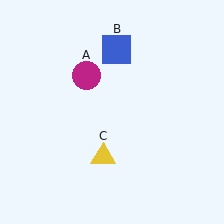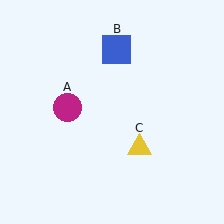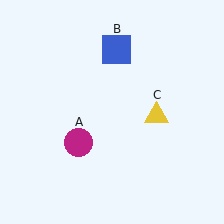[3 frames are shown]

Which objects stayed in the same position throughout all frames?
Blue square (object B) remained stationary.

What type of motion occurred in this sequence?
The magenta circle (object A), yellow triangle (object C) rotated counterclockwise around the center of the scene.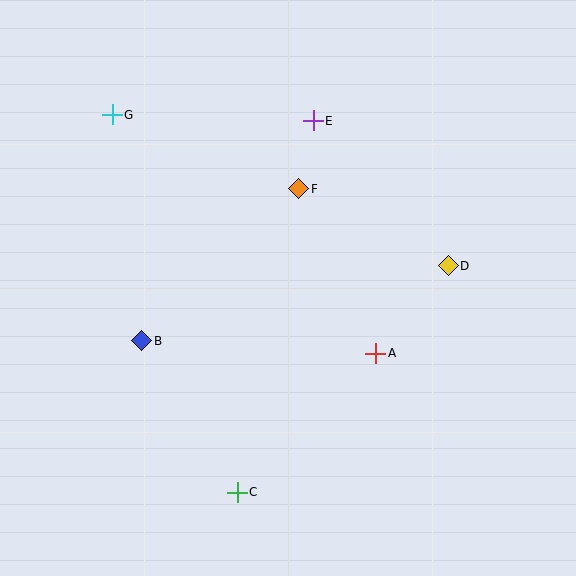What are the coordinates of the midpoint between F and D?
The midpoint between F and D is at (373, 227).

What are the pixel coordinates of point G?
Point G is at (112, 115).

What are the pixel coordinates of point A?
Point A is at (376, 353).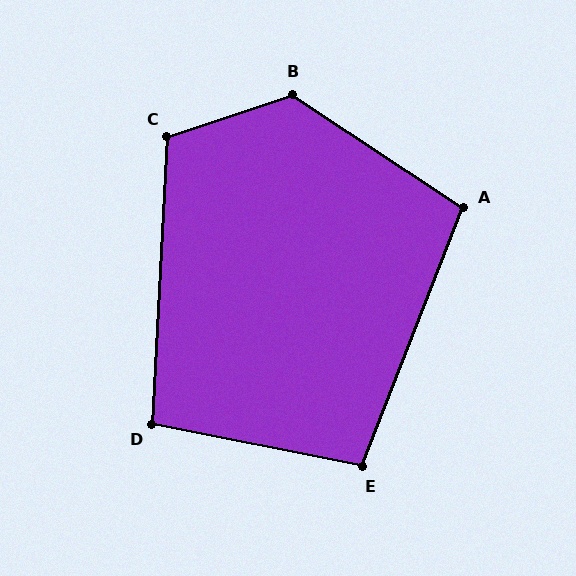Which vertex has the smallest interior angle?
D, at approximately 98 degrees.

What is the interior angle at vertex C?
Approximately 112 degrees (obtuse).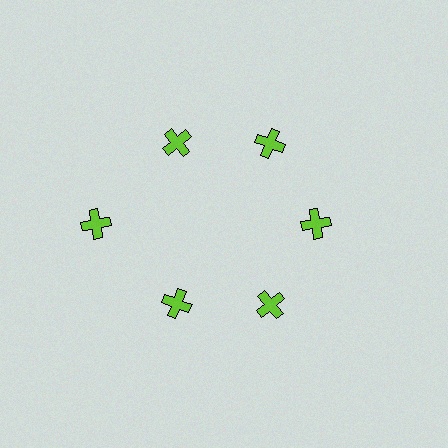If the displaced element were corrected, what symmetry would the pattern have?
It would have 6-fold rotational symmetry — the pattern would map onto itself every 60 degrees.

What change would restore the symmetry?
The symmetry would be restored by moving it inward, back onto the ring so that all 6 crosses sit at equal angles and equal distance from the center.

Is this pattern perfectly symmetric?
No. The 6 lime crosses are arranged in a ring, but one element near the 9 o'clock position is pushed outward from the center, breaking the 6-fold rotational symmetry.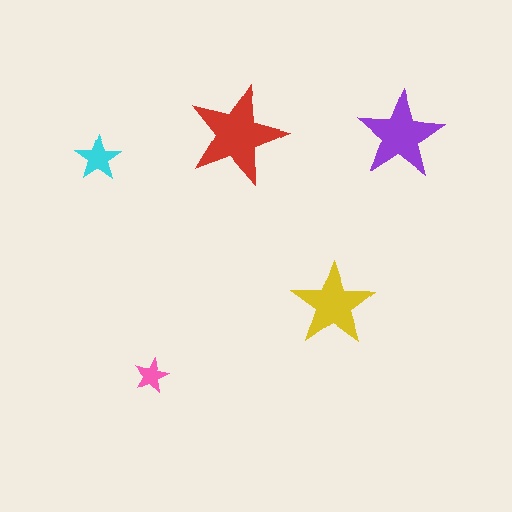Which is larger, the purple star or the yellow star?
The purple one.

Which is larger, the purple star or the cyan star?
The purple one.